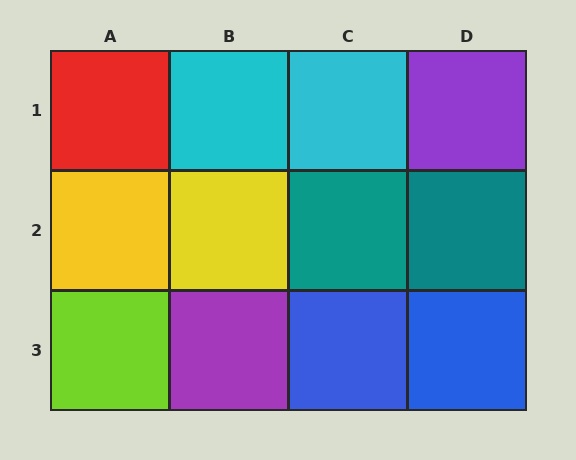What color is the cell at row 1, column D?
Purple.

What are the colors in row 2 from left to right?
Yellow, yellow, teal, teal.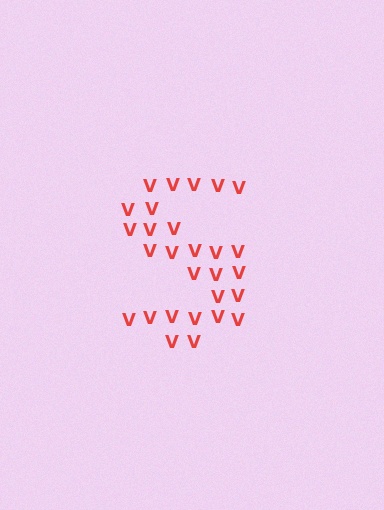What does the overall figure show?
The overall figure shows the letter S.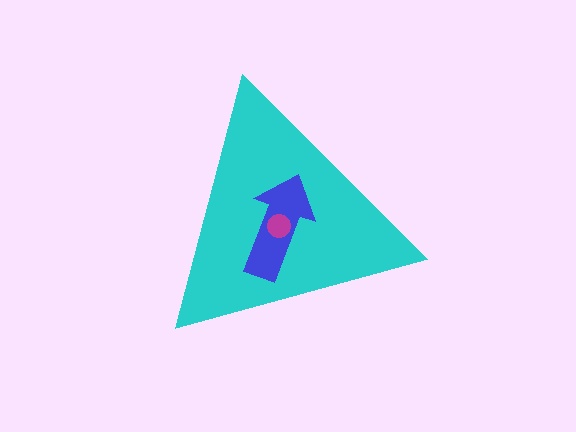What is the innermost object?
The magenta circle.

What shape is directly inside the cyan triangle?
The blue arrow.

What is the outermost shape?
The cyan triangle.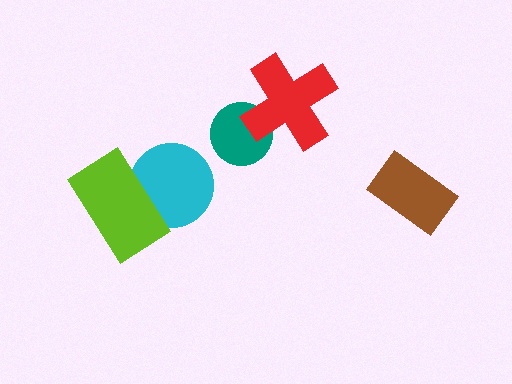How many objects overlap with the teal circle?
1 object overlaps with the teal circle.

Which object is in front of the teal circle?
The red cross is in front of the teal circle.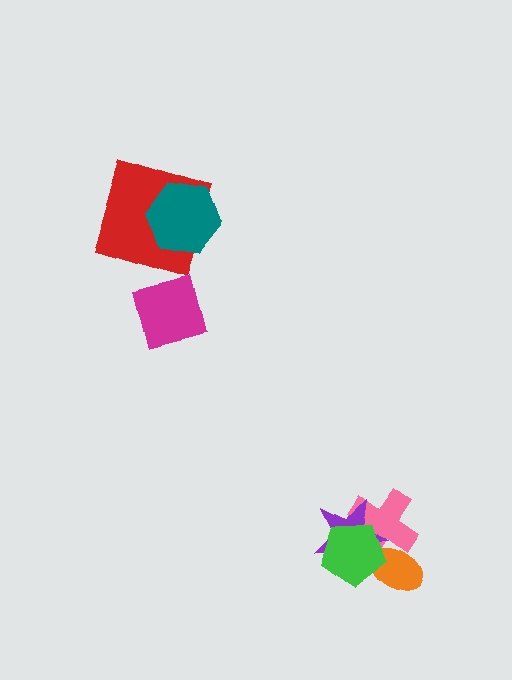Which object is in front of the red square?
The teal hexagon is in front of the red square.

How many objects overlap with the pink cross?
3 objects overlap with the pink cross.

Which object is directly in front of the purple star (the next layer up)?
The orange ellipse is directly in front of the purple star.